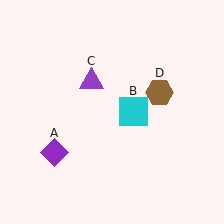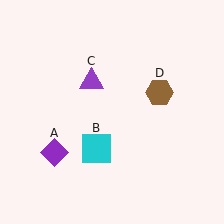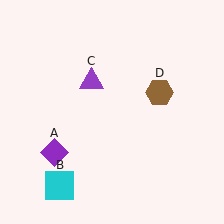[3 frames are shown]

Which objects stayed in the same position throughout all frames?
Purple diamond (object A) and purple triangle (object C) and brown hexagon (object D) remained stationary.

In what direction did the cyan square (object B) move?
The cyan square (object B) moved down and to the left.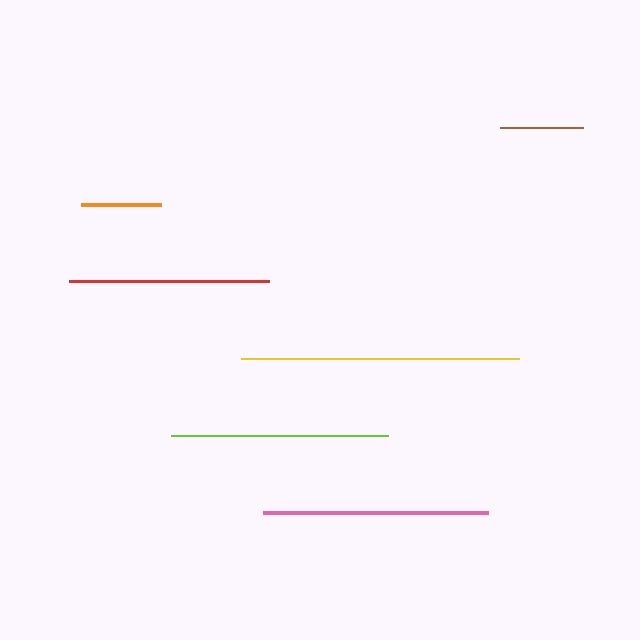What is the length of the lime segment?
The lime segment is approximately 217 pixels long.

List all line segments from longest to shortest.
From longest to shortest: yellow, pink, lime, red, brown, orange.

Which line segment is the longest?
The yellow line is the longest at approximately 278 pixels.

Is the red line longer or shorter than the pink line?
The pink line is longer than the red line.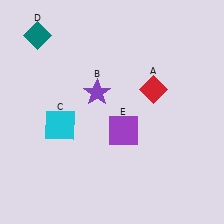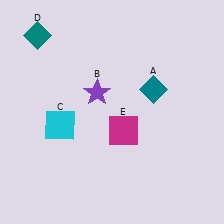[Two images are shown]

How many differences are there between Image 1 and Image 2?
There are 2 differences between the two images.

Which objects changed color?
A changed from red to teal. E changed from purple to magenta.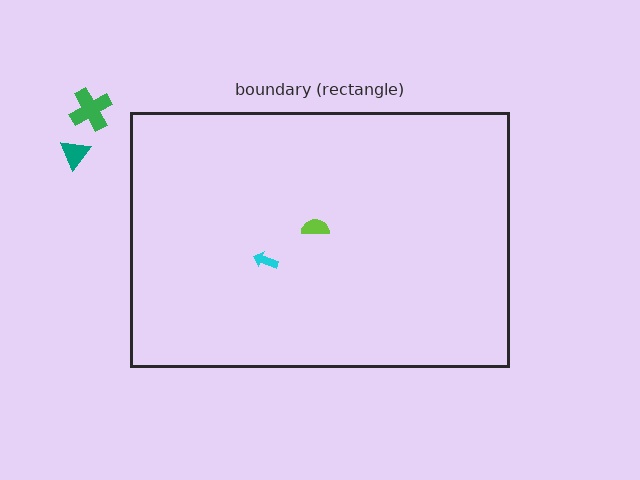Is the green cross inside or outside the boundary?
Outside.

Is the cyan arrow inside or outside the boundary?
Inside.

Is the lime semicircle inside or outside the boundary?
Inside.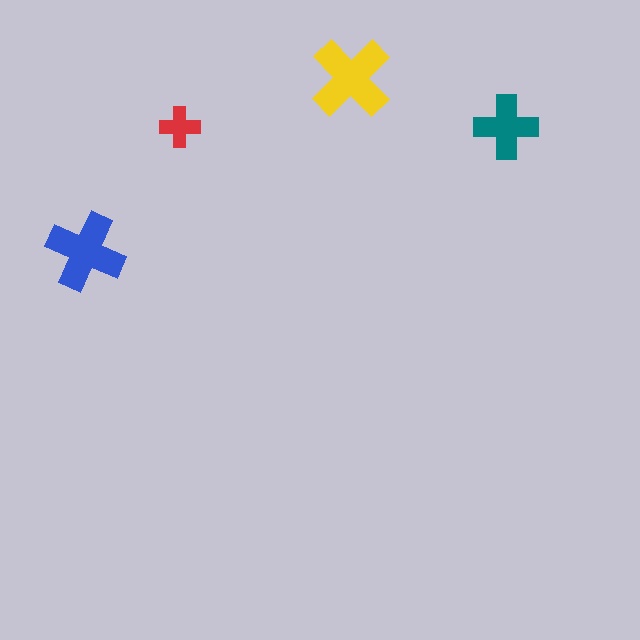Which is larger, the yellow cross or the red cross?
The yellow one.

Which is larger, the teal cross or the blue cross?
The blue one.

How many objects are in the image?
There are 4 objects in the image.